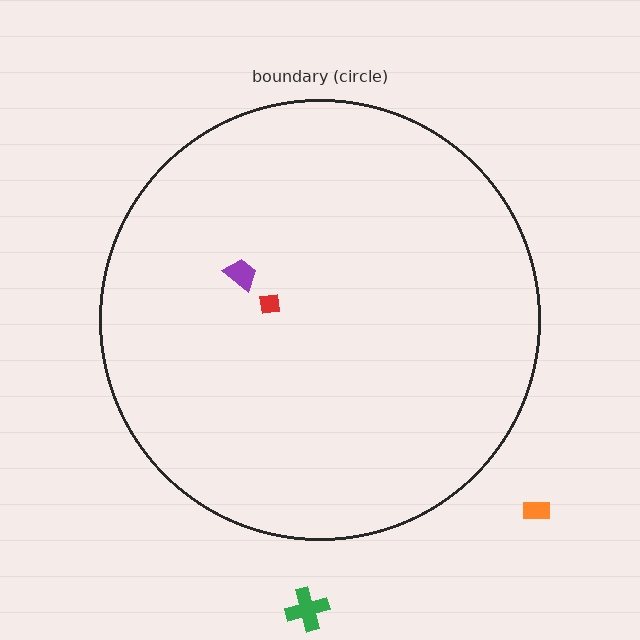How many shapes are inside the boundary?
2 inside, 2 outside.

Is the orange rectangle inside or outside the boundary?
Outside.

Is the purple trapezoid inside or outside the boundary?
Inside.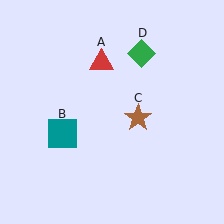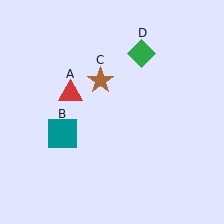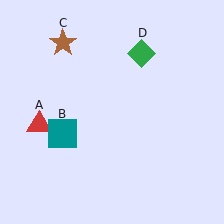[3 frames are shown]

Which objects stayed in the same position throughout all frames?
Teal square (object B) and green diamond (object D) remained stationary.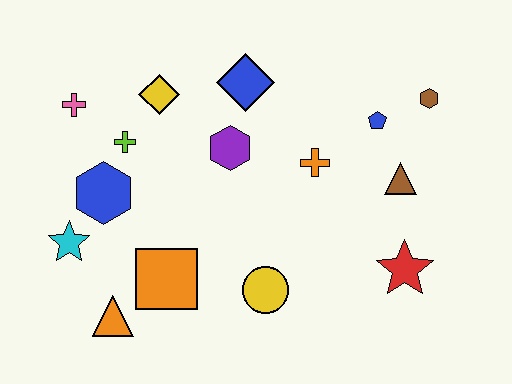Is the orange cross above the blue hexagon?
Yes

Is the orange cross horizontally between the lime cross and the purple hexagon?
No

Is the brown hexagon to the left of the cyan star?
No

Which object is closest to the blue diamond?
The purple hexagon is closest to the blue diamond.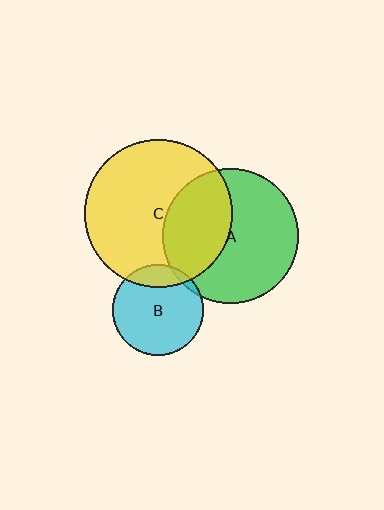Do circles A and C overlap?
Yes.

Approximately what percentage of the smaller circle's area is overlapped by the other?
Approximately 40%.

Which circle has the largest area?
Circle C (yellow).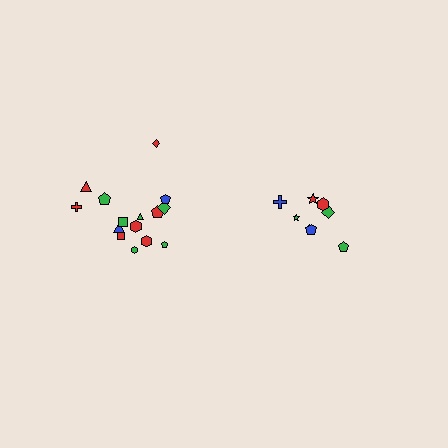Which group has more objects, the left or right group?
The left group.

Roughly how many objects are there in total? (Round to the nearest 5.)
Roughly 25 objects in total.